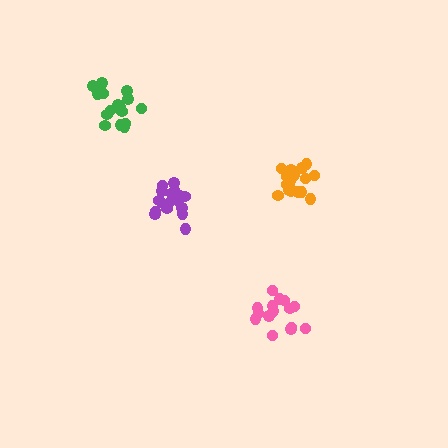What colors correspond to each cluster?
The clusters are colored: orange, purple, pink, green.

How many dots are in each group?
Group 1: 17 dots, Group 2: 19 dots, Group 3: 15 dots, Group 4: 16 dots (67 total).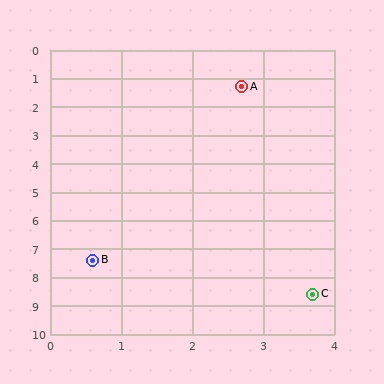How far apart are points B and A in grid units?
Points B and A are about 6.5 grid units apart.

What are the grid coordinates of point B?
Point B is at approximately (0.6, 7.4).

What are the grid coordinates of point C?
Point C is at approximately (3.7, 8.6).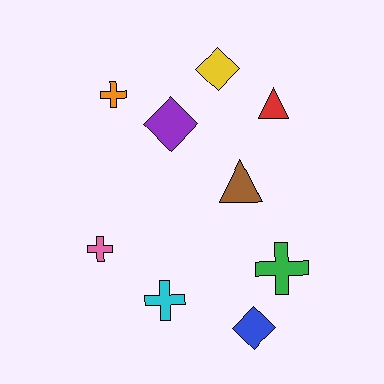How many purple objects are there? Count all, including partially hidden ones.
There is 1 purple object.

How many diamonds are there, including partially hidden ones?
There are 3 diamonds.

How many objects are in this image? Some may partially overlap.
There are 9 objects.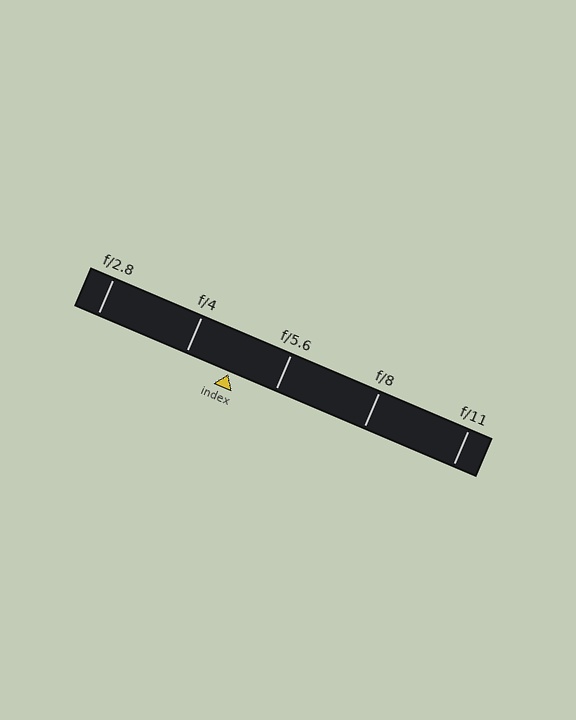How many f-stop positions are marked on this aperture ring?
There are 5 f-stop positions marked.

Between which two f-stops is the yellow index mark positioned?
The index mark is between f/4 and f/5.6.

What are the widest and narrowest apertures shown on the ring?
The widest aperture shown is f/2.8 and the narrowest is f/11.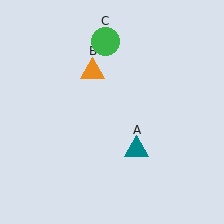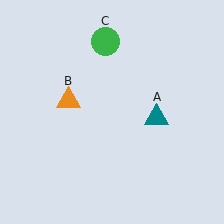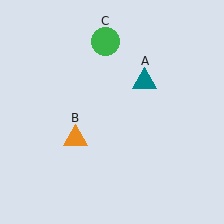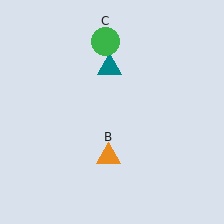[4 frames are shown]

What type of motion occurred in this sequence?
The teal triangle (object A), orange triangle (object B) rotated counterclockwise around the center of the scene.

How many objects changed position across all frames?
2 objects changed position: teal triangle (object A), orange triangle (object B).